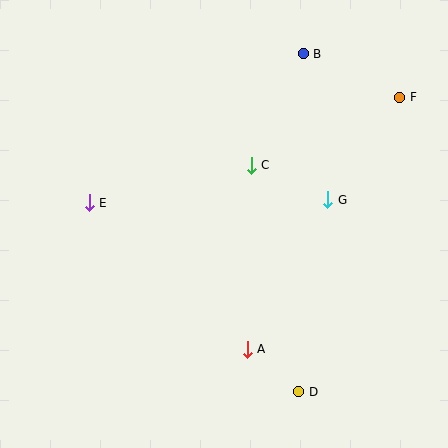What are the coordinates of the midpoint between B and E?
The midpoint between B and E is at (196, 128).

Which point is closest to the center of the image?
Point C at (251, 165) is closest to the center.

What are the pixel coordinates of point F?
Point F is at (400, 97).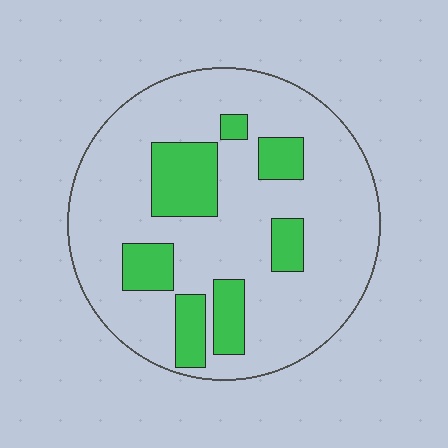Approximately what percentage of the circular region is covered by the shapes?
Approximately 20%.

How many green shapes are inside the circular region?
7.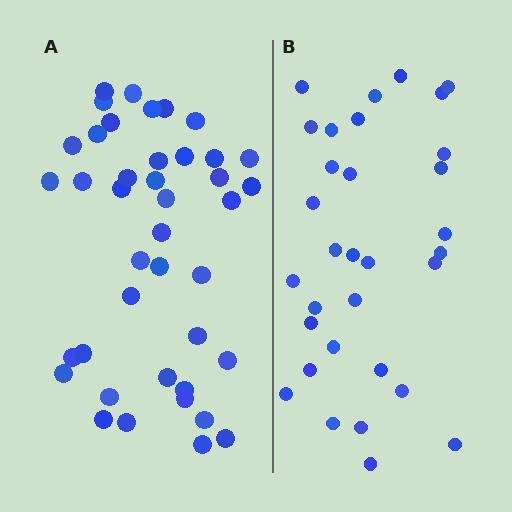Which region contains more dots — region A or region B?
Region A (the left region) has more dots.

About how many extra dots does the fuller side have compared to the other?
Region A has roughly 8 or so more dots than region B.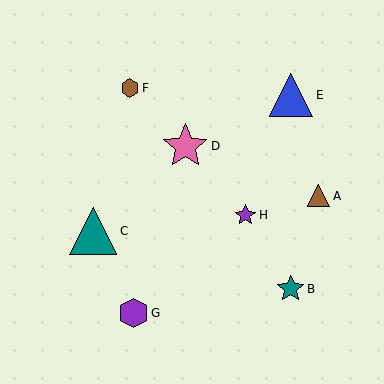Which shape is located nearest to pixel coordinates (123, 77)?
The brown hexagon (labeled F) at (130, 88) is nearest to that location.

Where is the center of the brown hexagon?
The center of the brown hexagon is at (130, 88).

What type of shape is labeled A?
Shape A is a brown triangle.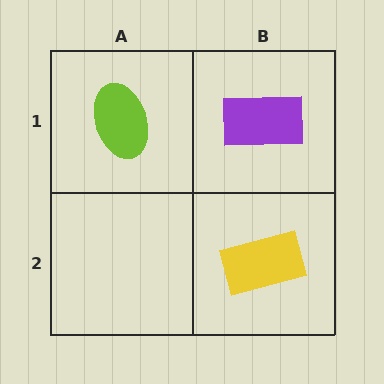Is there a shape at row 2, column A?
No, that cell is empty.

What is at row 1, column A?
A lime ellipse.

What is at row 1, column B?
A purple rectangle.